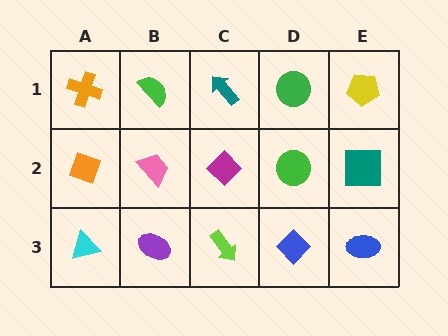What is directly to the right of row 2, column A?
A pink trapezoid.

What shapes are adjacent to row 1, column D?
A green circle (row 2, column D), a teal arrow (row 1, column C), a yellow pentagon (row 1, column E).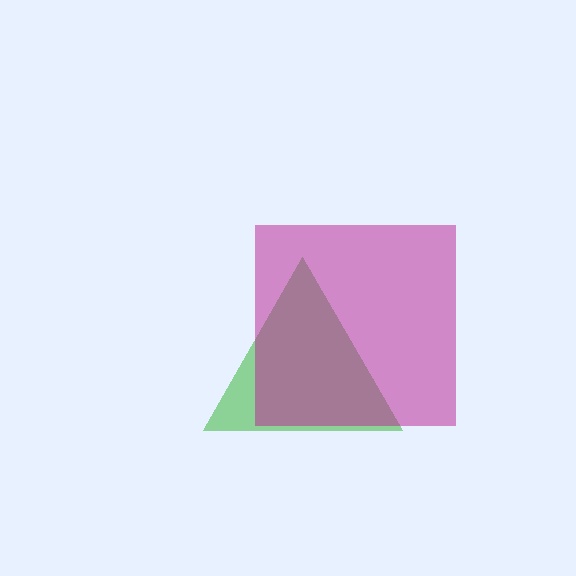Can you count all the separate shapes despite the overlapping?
Yes, there are 2 separate shapes.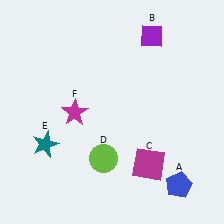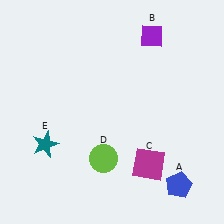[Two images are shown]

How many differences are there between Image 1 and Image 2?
There is 1 difference between the two images.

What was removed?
The magenta star (F) was removed in Image 2.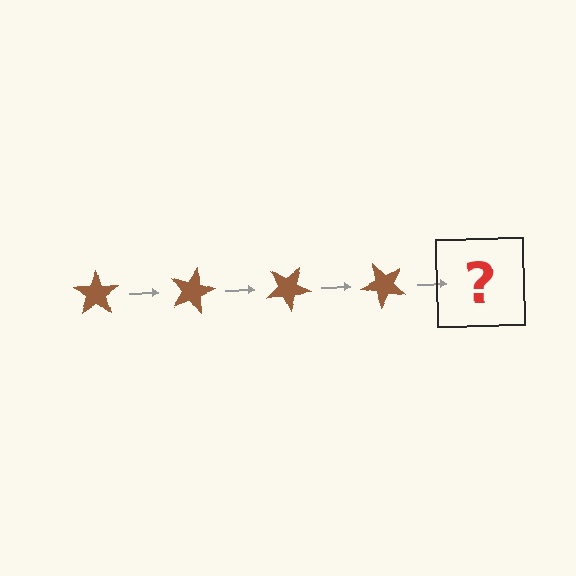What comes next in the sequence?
The next element should be a brown star rotated 60 degrees.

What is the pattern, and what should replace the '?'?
The pattern is that the star rotates 15 degrees each step. The '?' should be a brown star rotated 60 degrees.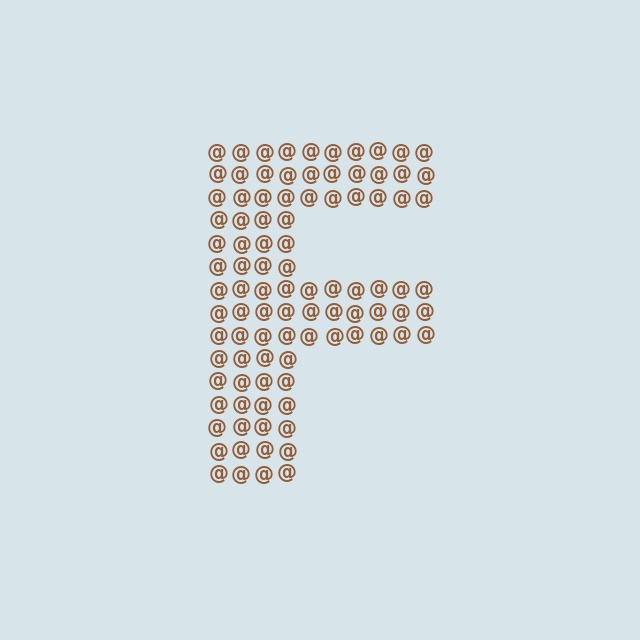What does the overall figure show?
The overall figure shows the letter F.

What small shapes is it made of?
It is made of small at signs.